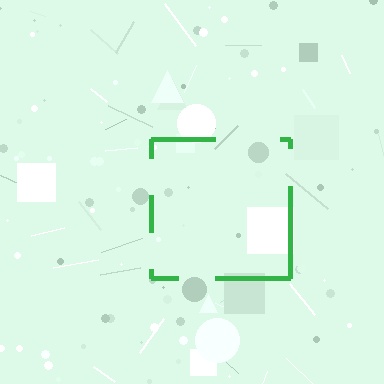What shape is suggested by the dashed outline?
The dashed outline suggests a square.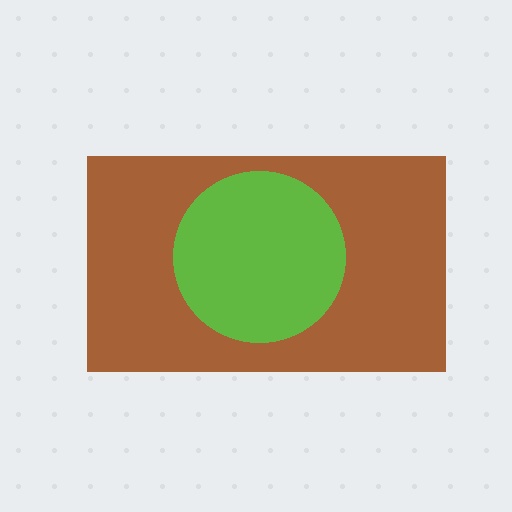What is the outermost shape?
The brown rectangle.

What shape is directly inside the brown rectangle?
The lime circle.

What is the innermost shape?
The lime circle.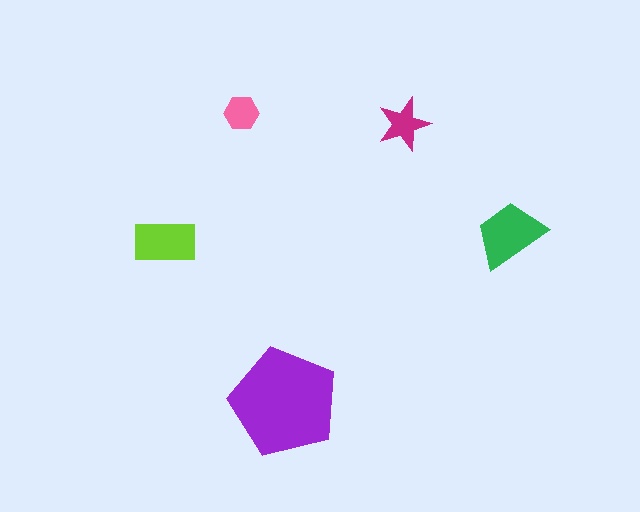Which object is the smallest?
The pink hexagon.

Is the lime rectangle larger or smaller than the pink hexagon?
Larger.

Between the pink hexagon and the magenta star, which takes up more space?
The magenta star.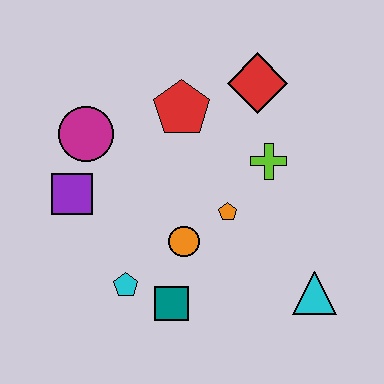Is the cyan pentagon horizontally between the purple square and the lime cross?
Yes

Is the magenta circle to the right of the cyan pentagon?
No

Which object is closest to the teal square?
The cyan pentagon is closest to the teal square.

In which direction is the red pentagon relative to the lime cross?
The red pentagon is to the left of the lime cross.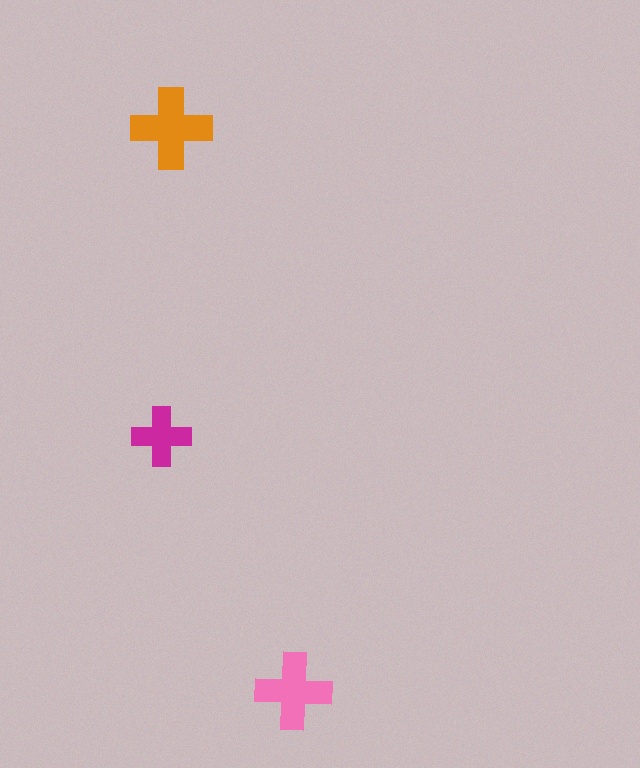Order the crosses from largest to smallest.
the orange one, the pink one, the magenta one.